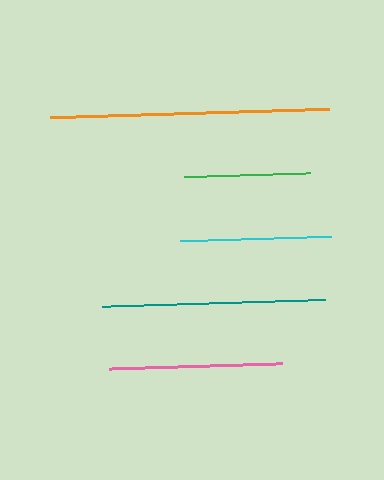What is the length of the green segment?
The green segment is approximately 126 pixels long.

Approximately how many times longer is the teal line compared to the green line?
The teal line is approximately 1.8 times the length of the green line.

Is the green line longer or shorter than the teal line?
The teal line is longer than the green line.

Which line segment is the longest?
The orange line is the longest at approximately 278 pixels.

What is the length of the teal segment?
The teal segment is approximately 224 pixels long.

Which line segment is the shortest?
The green line is the shortest at approximately 126 pixels.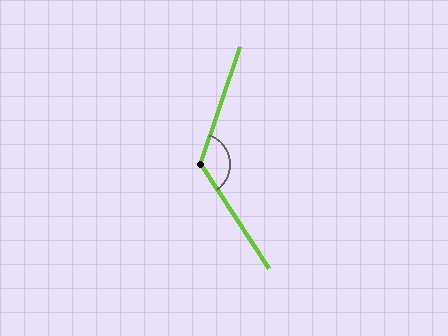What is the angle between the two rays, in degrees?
Approximately 128 degrees.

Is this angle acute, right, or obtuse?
It is obtuse.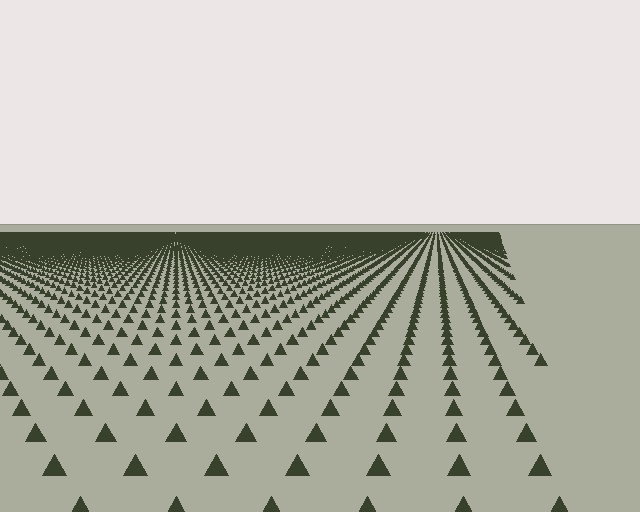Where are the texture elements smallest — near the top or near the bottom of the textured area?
Near the top.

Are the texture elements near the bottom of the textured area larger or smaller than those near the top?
Larger. Near the bottom, elements are closer to the viewer and appear at a bigger on-screen size.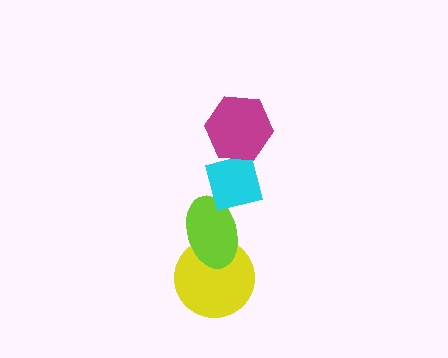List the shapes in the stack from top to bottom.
From top to bottom: the magenta hexagon, the cyan square, the lime ellipse, the yellow circle.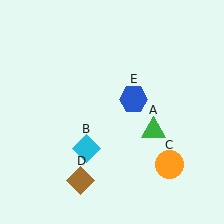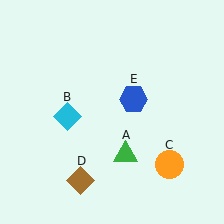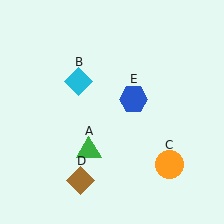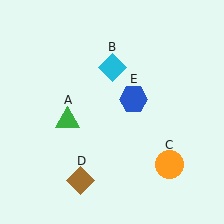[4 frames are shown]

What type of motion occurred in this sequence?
The green triangle (object A), cyan diamond (object B) rotated clockwise around the center of the scene.